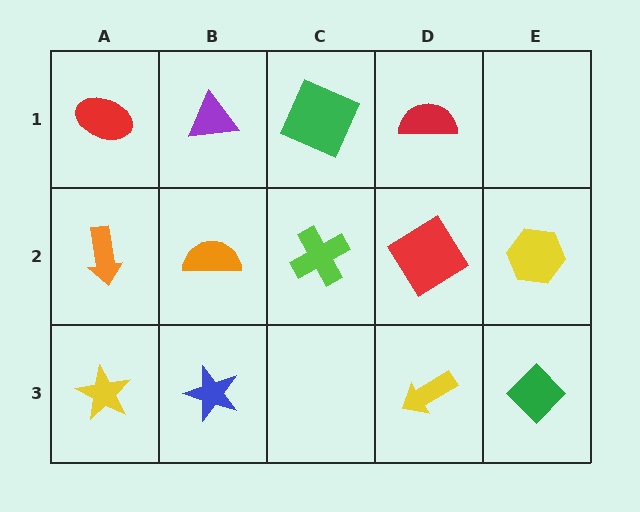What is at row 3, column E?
A green diamond.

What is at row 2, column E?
A yellow hexagon.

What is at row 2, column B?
An orange semicircle.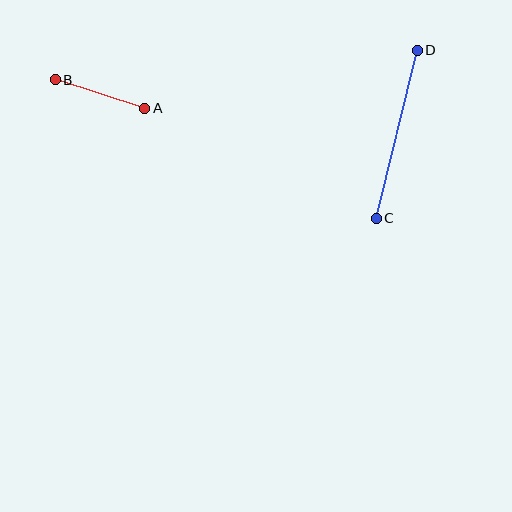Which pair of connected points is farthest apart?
Points C and D are farthest apart.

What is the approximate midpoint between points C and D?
The midpoint is at approximately (397, 134) pixels.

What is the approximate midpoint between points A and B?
The midpoint is at approximately (100, 94) pixels.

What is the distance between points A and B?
The distance is approximately 94 pixels.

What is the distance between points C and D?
The distance is approximately 173 pixels.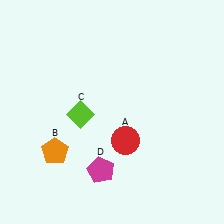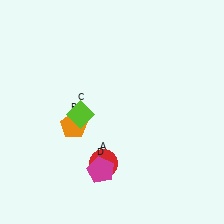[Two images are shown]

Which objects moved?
The objects that moved are: the red circle (A), the orange pentagon (B).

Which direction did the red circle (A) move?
The red circle (A) moved down.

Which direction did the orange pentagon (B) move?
The orange pentagon (B) moved up.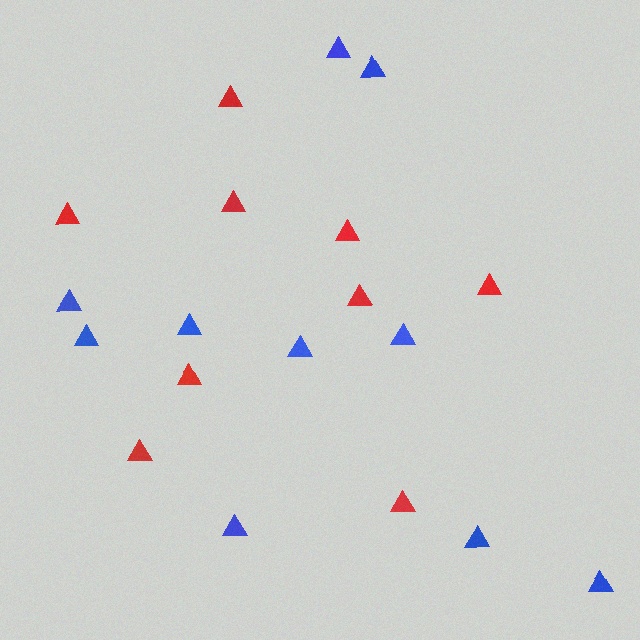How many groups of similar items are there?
There are 2 groups: one group of red triangles (9) and one group of blue triangles (10).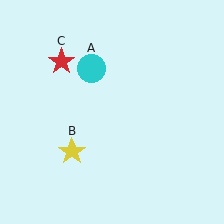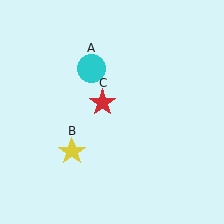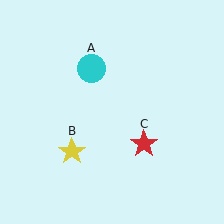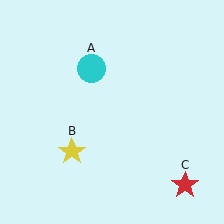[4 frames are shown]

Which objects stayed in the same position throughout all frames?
Cyan circle (object A) and yellow star (object B) remained stationary.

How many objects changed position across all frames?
1 object changed position: red star (object C).